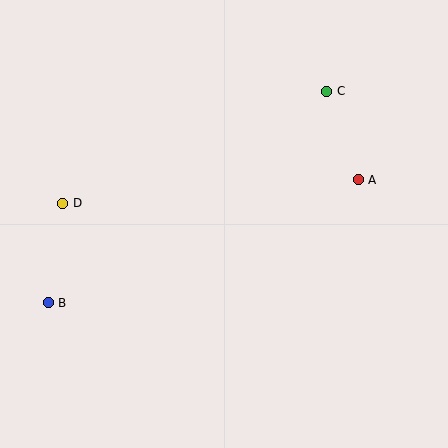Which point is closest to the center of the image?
Point A at (358, 180) is closest to the center.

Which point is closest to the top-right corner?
Point C is closest to the top-right corner.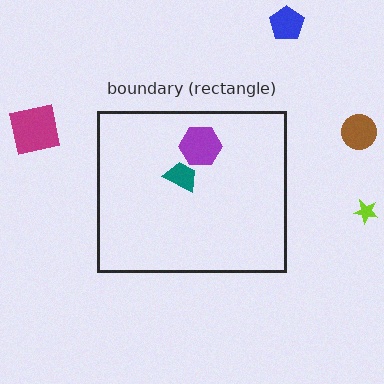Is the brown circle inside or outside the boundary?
Outside.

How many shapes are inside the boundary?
2 inside, 4 outside.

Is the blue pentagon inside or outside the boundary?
Outside.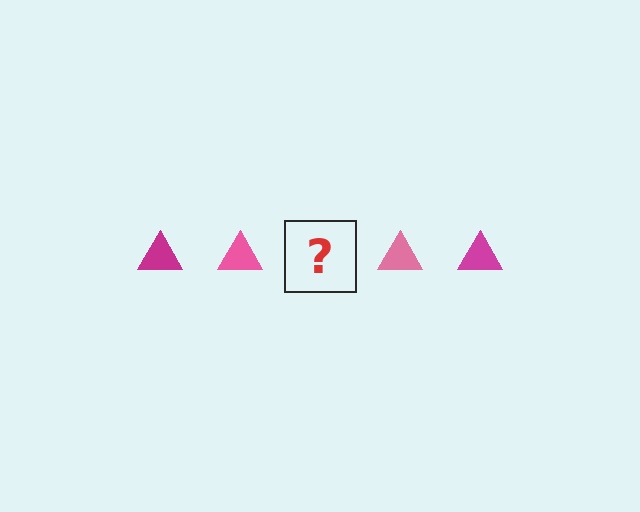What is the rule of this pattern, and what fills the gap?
The rule is that the pattern cycles through magenta, pink triangles. The gap should be filled with a magenta triangle.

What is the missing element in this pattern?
The missing element is a magenta triangle.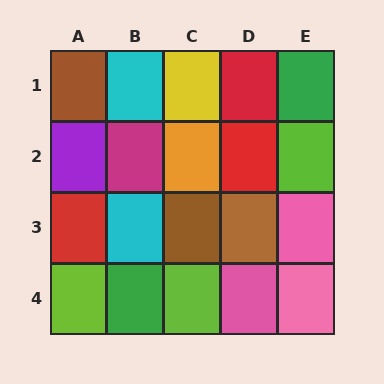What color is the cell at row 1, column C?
Yellow.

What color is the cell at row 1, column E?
Green.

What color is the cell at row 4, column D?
Pink.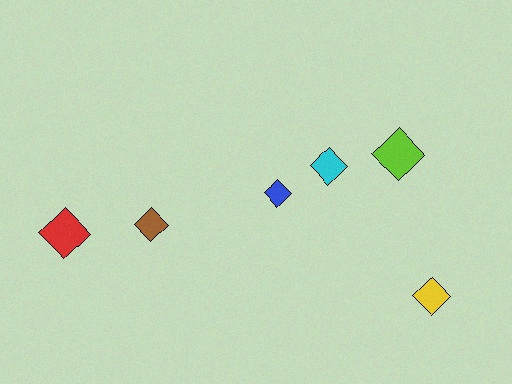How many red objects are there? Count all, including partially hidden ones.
There is 1 red object.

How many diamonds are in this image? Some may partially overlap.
There are 6 diamonds.